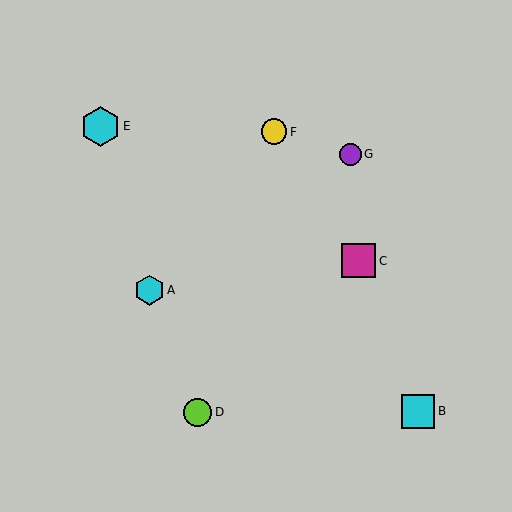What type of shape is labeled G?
Shape G is a purple circle.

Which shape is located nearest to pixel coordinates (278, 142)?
The yellow circle (labeled F) at (274, 132) is nearest to that location.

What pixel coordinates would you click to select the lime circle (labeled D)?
Click at (198, 412) to select the lime circle D.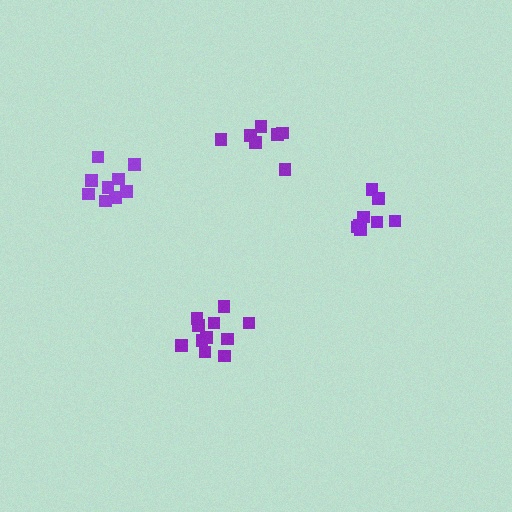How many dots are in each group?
Group 1: 11 dots, Group 2: 8 dots, Group 3: 9 dots, Group 4: 7 dots (35 total).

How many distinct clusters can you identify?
There are 4 distinct clusters.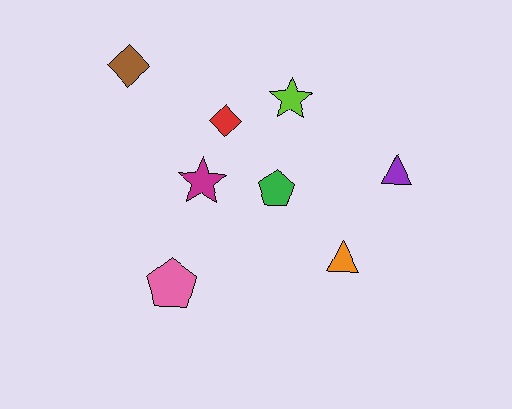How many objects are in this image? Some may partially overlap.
There are 8 objects.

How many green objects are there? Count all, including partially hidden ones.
There is 1 green object.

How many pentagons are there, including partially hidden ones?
There are 2 pentagons.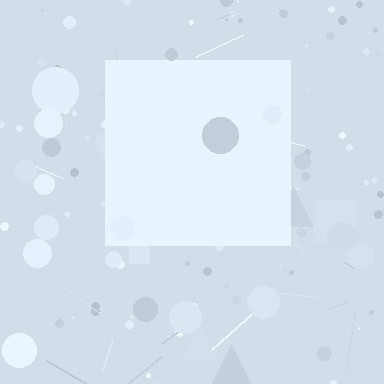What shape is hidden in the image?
A square is hidden in the image.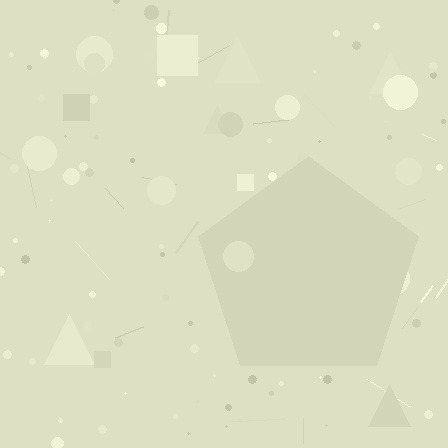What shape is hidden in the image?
A pentagon is hidden in the image.